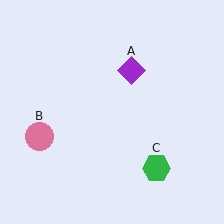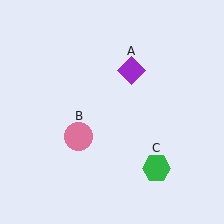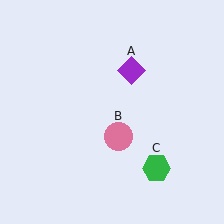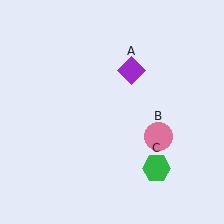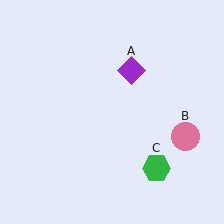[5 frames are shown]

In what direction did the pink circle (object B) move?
The pink circle (object B) moved right.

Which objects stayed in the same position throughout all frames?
Purple diamond (object A) and green hexagon (object C) remained stationary.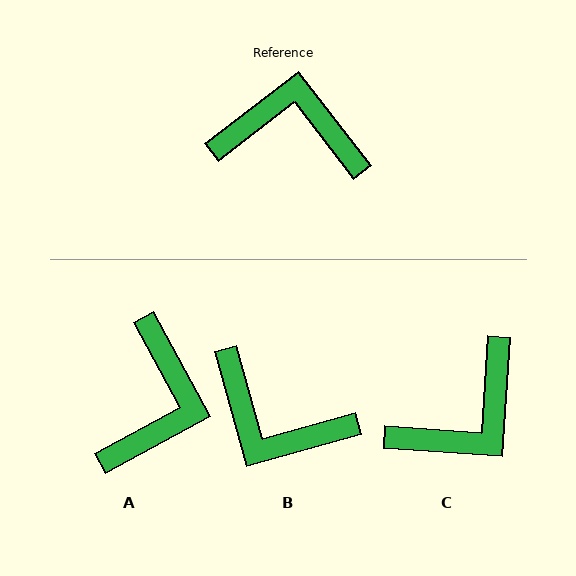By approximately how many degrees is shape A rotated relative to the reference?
Approximately 99 degrees clockwise.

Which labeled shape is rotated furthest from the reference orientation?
B, about 158 degrees away.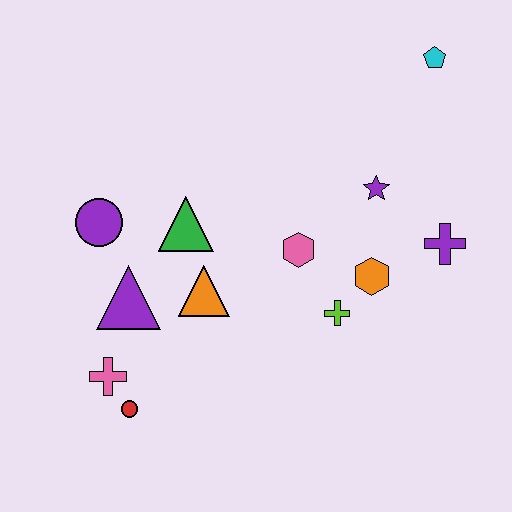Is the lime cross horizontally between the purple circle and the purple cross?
Yes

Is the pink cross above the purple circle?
No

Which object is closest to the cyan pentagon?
The purple star is closest to the cyan pentagon.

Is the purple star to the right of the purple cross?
No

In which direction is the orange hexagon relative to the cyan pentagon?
The orange hexagon is below the cyan pentagon.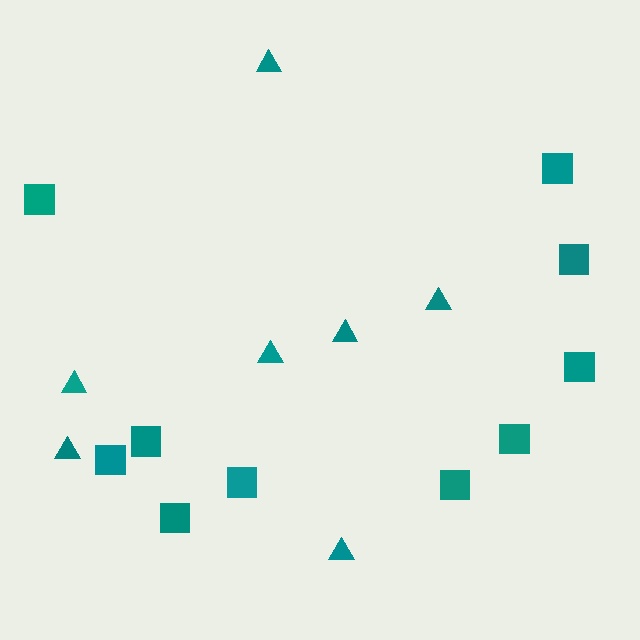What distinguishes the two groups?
There are 2 groups: one group of squares (10) and one group of triangles (7).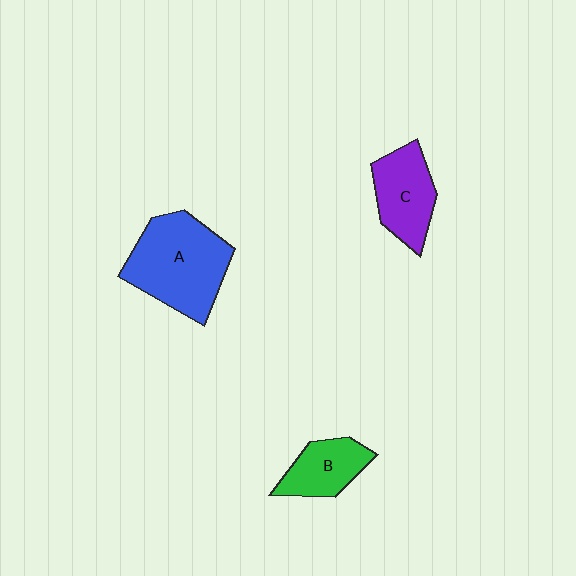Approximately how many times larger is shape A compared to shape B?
Approximately 2.0 times.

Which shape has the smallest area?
Shape B (green).